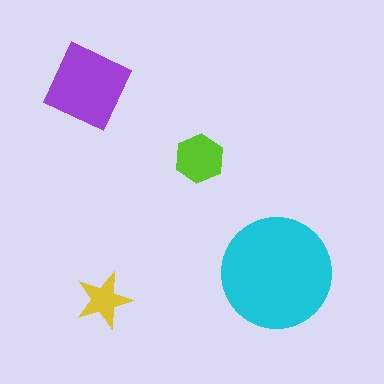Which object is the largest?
The cyan circle.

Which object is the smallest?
The yellow star.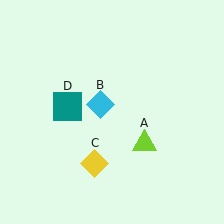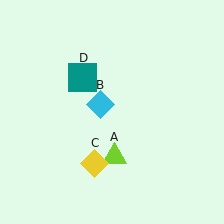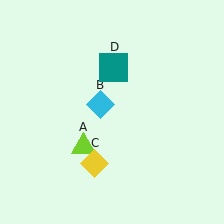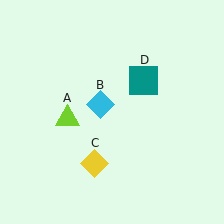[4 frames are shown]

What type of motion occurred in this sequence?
The lime triangle (object A), teal square (object D) rotated clockwise around the center of the scene.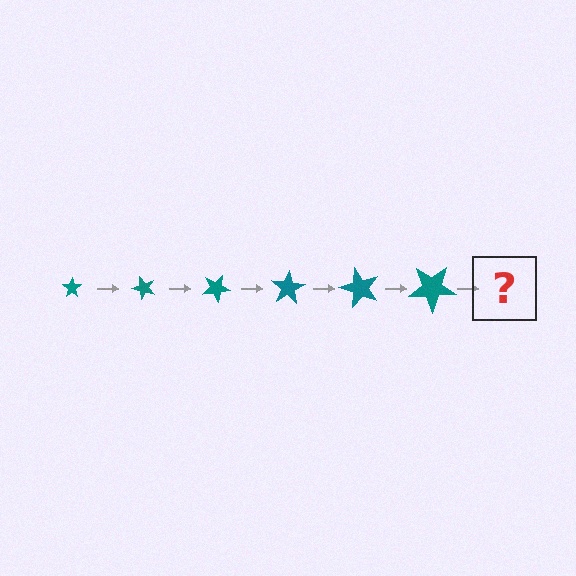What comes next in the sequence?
The next element should be a star, larger than the previous one and rotated 300 degrees from the start.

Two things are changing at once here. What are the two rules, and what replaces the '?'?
The two rules are that the star grows larger each step and it rotates 50 degrees each step. The '?' should be a star, larger than the previous one and rotated 300 degrees from the start.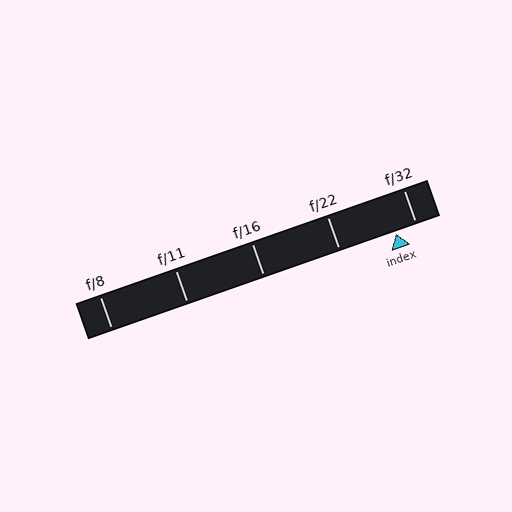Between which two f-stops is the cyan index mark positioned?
The index mark is between f/22 and f/32.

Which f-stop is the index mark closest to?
The index mark is closest to f/32.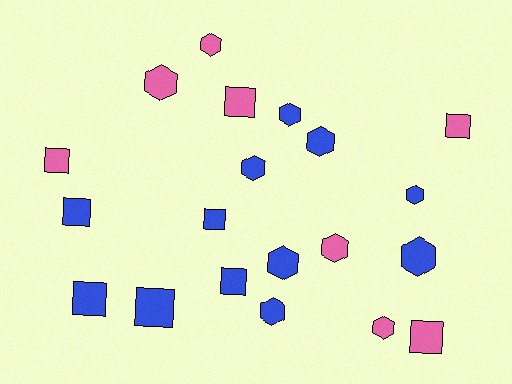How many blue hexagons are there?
There are 7 blue hexagons.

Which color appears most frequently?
Blue, with 12 objects.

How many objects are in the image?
There are 20 objects.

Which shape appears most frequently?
Hexagon, with 11 objects.